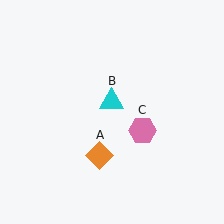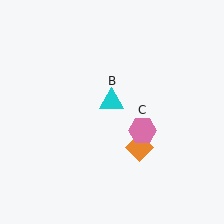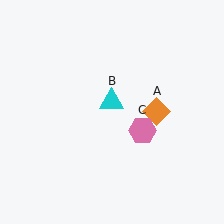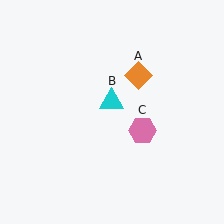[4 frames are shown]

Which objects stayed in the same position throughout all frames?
Cyan triangle (object B) and pink hexagon (object C) remained stationary.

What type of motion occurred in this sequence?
The orange diamond (object A) rotated counterclockwise around the center of the scene.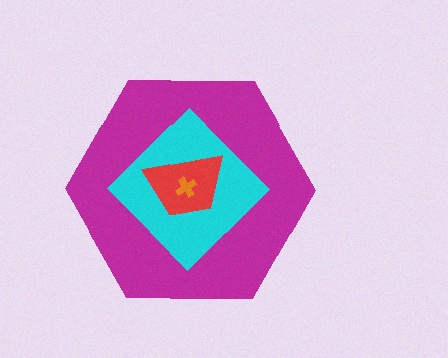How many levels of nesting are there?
4.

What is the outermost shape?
The magenta hexagon.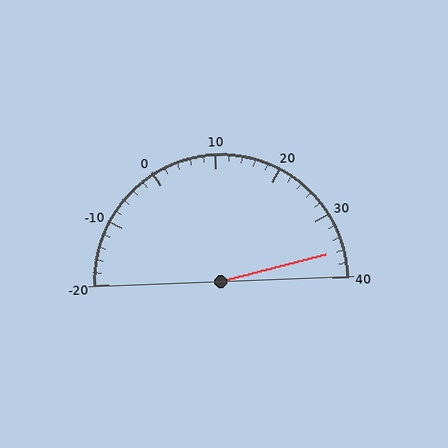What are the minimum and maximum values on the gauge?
The gauge ranges from -20 to 40.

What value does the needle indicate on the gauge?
The needle indicates approximately 36.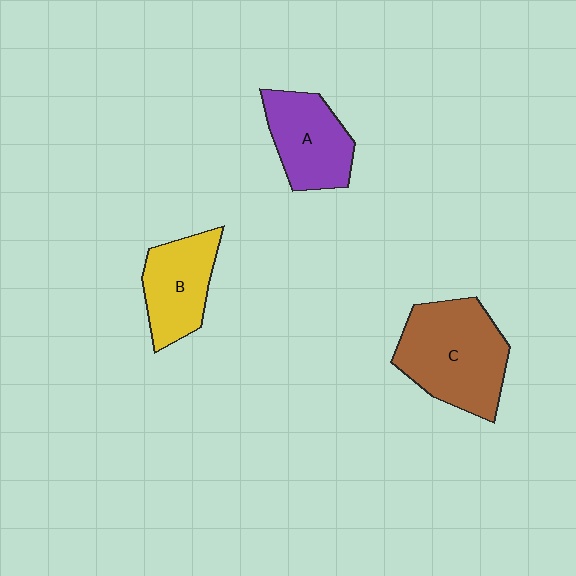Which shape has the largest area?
Shape C (brown).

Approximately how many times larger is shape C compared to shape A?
Approximately 1.5 times.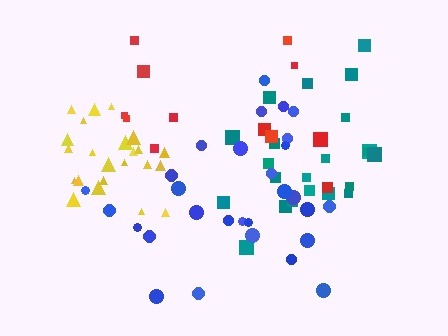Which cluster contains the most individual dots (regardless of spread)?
Blue (29).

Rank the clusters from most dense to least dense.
yellow, teal, blue, red.